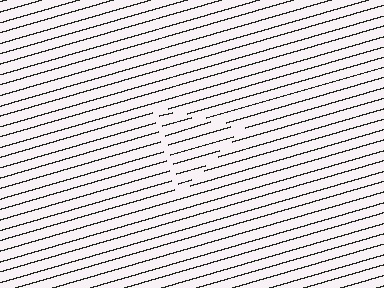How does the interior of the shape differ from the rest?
The interior of the shape contains the same grating, shifted by half a period — the contour is defined by the phase discontinuity where line-ends from the inner and outer gratings abut.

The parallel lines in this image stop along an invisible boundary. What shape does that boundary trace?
An illusory triangle. The interior of the shape contains the same grating, shifted by half a period — the contour is defined by the phase discontinuity where line-ends from the inner and outer gratings abut.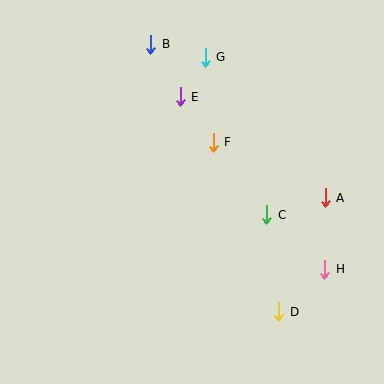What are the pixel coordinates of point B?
Point B is at (151, 44).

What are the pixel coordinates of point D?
Point D is at (279, 312).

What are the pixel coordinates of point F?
Point F is at (213, 142).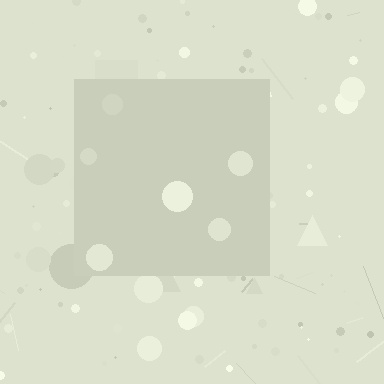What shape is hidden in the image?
A square is hidden in the image.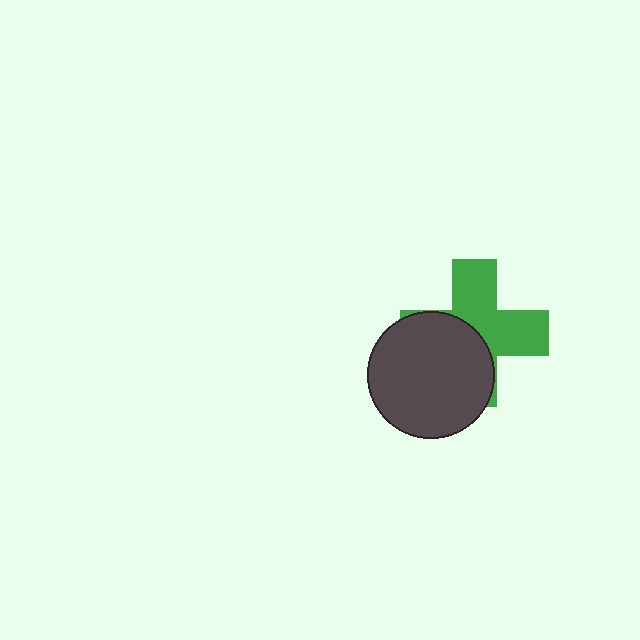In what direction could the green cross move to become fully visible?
The green cross could move toward the upper-right. That would shift it out from behind the dark gray circle entirely.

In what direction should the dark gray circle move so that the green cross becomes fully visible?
The dark gray circle should move toward the lower-left. That is the shortest direction to clear the overlap and leave the green cross fully visible.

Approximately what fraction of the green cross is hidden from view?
Roughly 47% of the green cross is hidden behind the dark gray circle.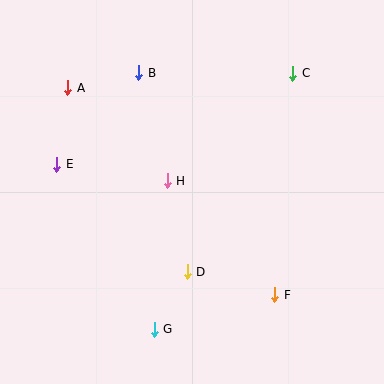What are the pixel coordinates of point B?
Point B is at (139, 73).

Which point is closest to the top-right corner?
Point C is closest to the top-right corner.